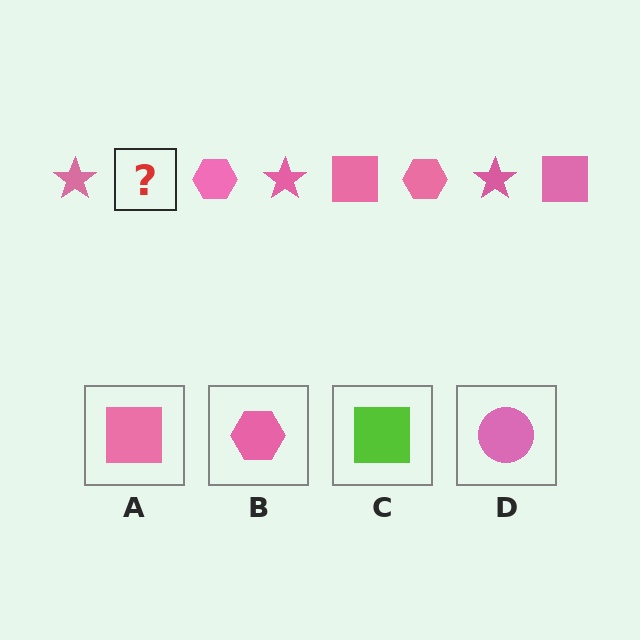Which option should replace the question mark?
Option A.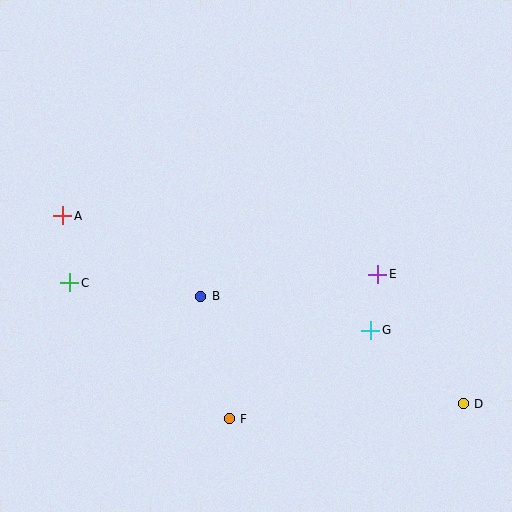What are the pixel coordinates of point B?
Point B is at (201, 296).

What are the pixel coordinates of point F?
Point F is at (229, 419).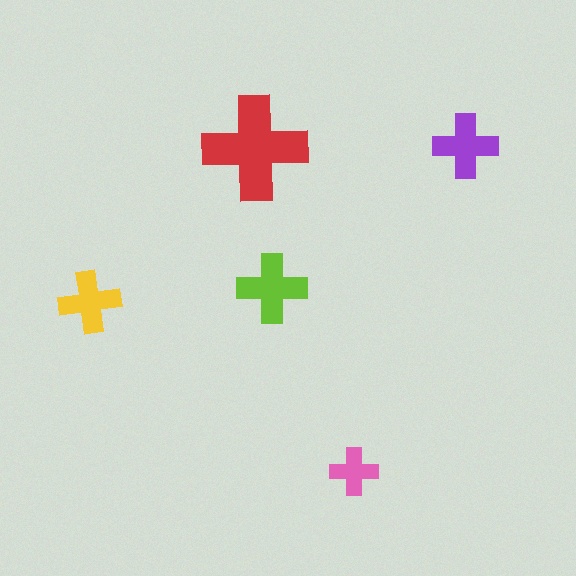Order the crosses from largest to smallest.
the red one, the lime one, the purple one, the yellow one, the pink one.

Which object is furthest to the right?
The purple cross is rightmost.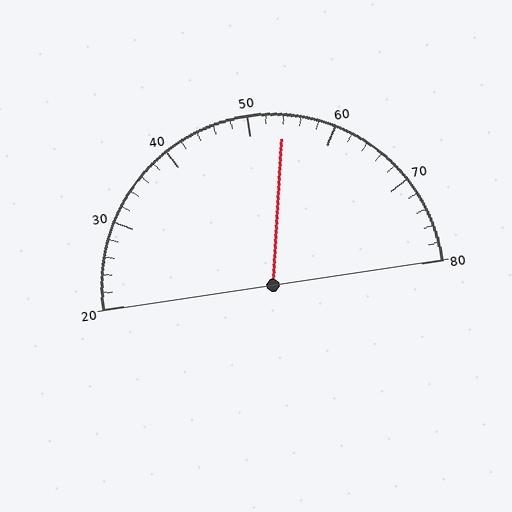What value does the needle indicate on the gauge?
The needle indicates approximately 54.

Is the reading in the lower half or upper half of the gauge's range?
The reading is in the upper half of the range (20 to 80).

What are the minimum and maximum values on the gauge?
The gauge ranges from 20 to 80.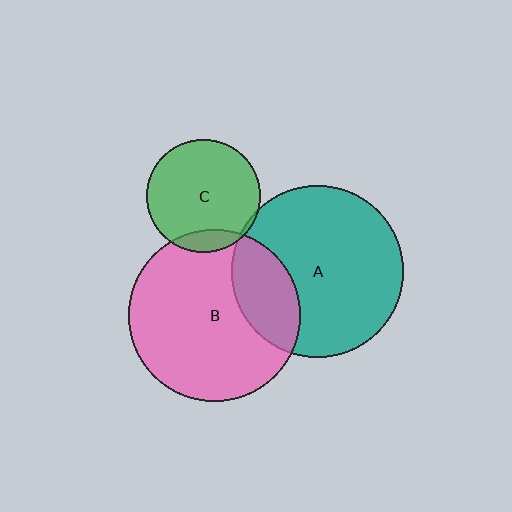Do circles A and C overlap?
Yes.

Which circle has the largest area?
Circle A (teal).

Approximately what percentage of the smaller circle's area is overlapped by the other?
Approximately 5%.